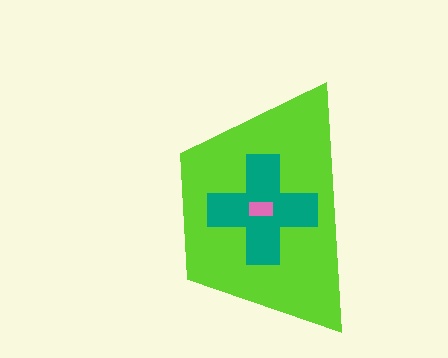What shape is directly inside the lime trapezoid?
The teal cross.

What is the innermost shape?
The pink rectangle.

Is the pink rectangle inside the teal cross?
Yes.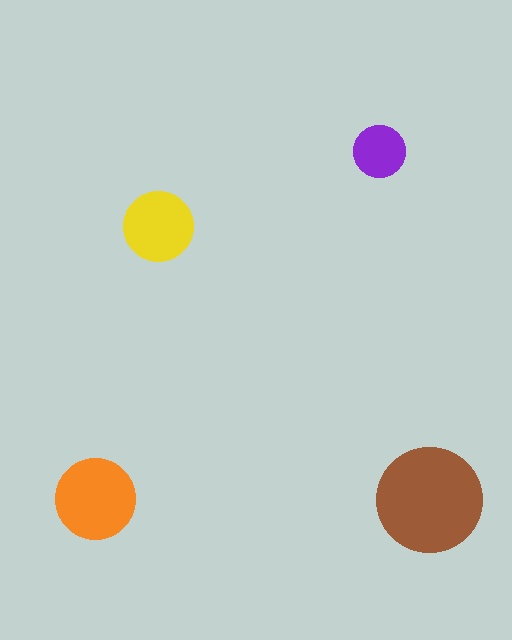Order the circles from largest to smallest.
the brown one, the orange one, the yellow one, the purple one.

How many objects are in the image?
There are 4 objects in the image.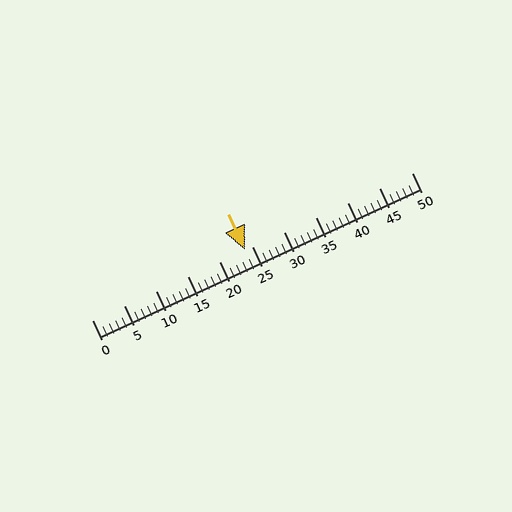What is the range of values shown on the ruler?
The ruler shows values from 0 to 50.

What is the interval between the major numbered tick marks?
The major tick marks are spaced 5 units apart.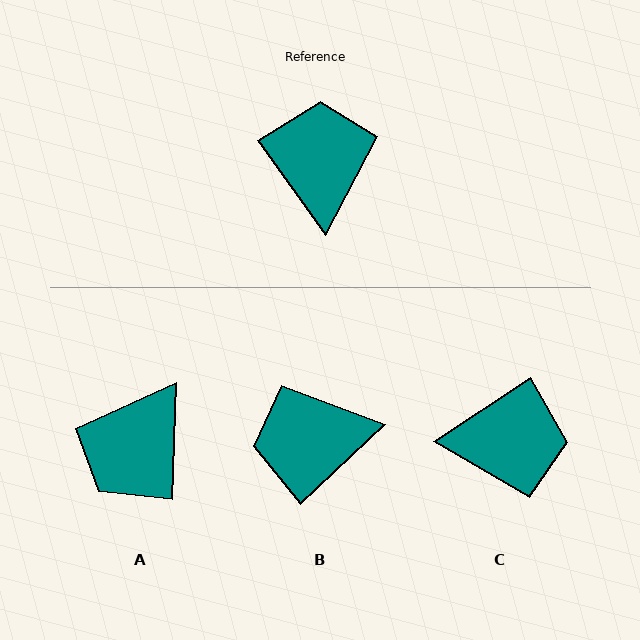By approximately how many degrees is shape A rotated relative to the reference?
Approximately 142 degrees counter-clockwise.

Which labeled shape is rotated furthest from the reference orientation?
A, about 142 degrees away.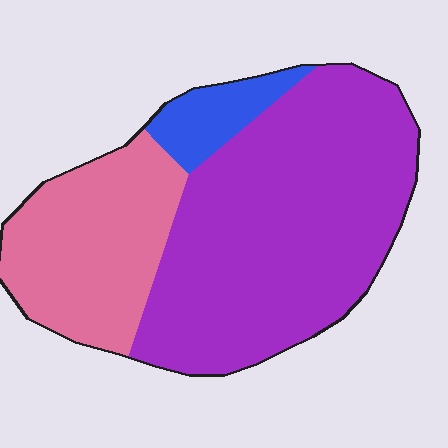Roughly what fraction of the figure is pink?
Pink covers roughly 30% of the figure.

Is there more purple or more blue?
Purple.